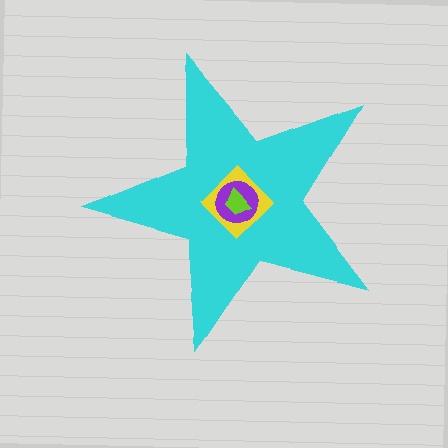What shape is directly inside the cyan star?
The yellow diamond.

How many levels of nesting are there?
4.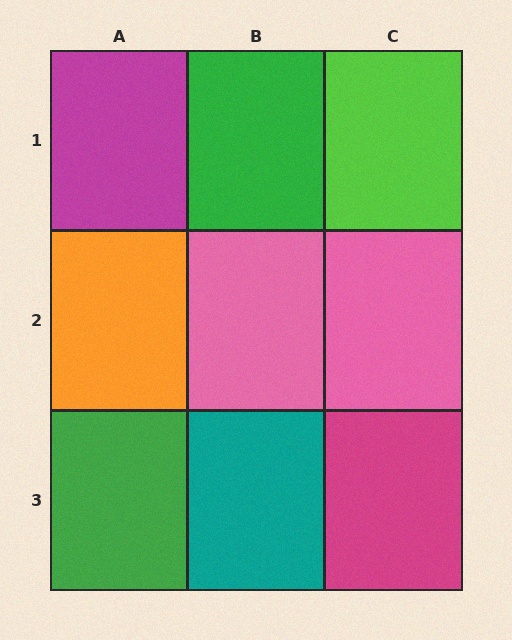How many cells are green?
2 cells are green.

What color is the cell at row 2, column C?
Pink.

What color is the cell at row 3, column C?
Magenta.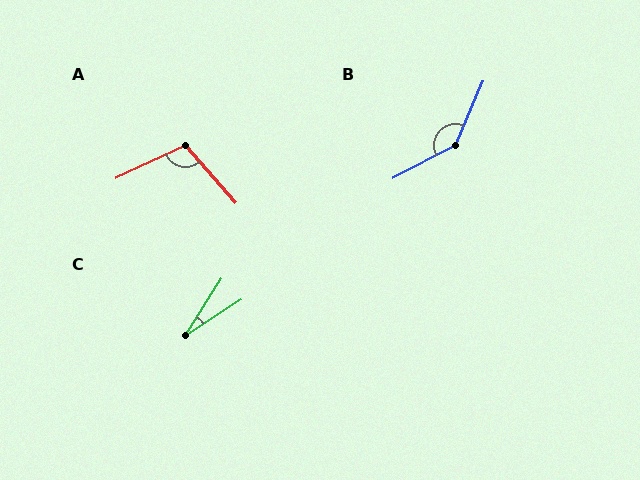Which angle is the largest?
B, at approximately 140 degrees.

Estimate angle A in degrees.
Approximately 106 degrees.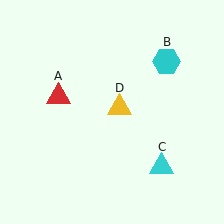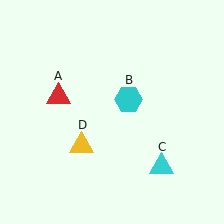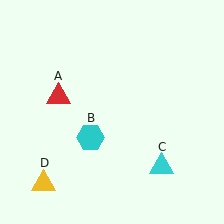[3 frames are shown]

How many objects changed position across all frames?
2 objects changed position: cyan hexagon (object B), yellow triangle (object D).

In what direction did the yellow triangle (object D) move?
The yellow triangle (object D) moved down and to the left.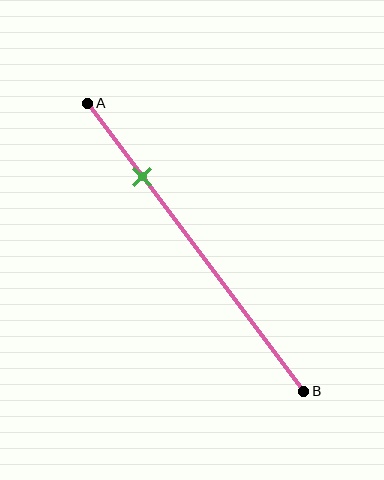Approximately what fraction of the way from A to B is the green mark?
The green mark is approximately 25% of the way from A to B.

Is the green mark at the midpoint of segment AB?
No, the mark is at about 25% from A, not at the 50% midpoint.